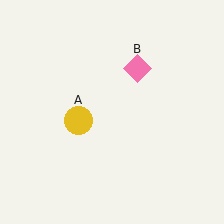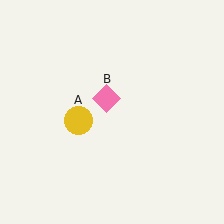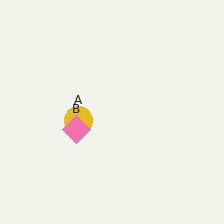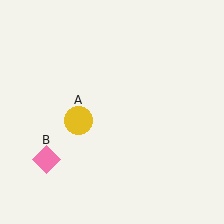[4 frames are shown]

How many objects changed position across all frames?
1 object changed position: pink diamond (object B).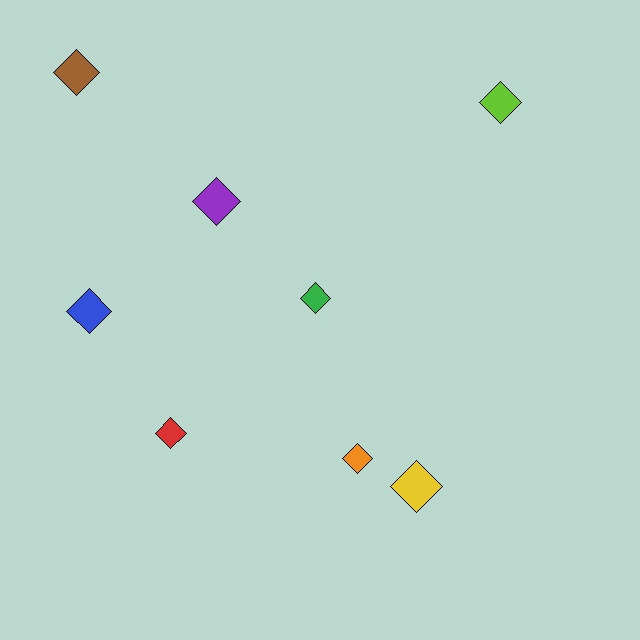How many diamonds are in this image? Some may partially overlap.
There are 8 diamonds.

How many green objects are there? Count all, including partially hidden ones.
There is 1 green object.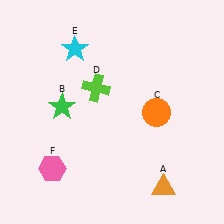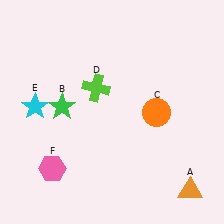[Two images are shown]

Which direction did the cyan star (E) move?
The cyan star (E) moved down.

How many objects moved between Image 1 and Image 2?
2 objects moved between the two images.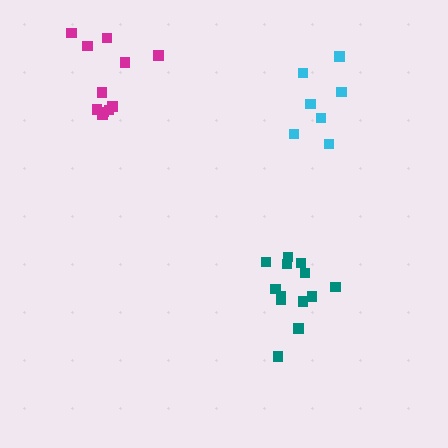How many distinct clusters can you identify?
There are 3 distinct clusters.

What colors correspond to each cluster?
The clusters are colored: cyan, magenta, teal.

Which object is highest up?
The magenta cluster is topmost.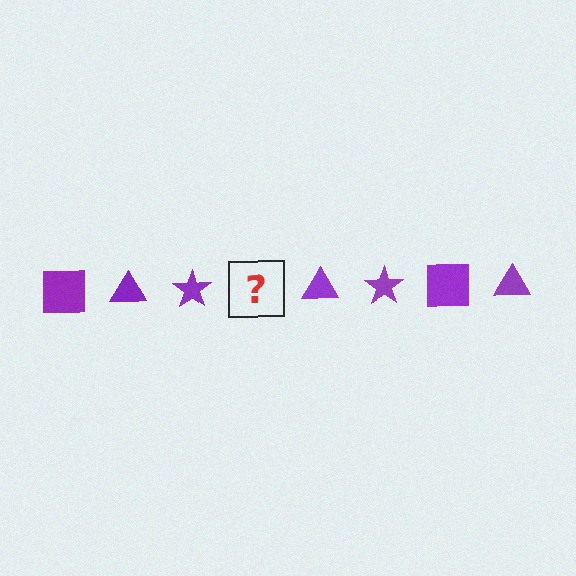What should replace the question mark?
The question mark should be replaced with a purple square.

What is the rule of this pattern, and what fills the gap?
The rule is that the pattern cycles through square, triangle, star shapes in purple. The gap should be filled with a purple square.